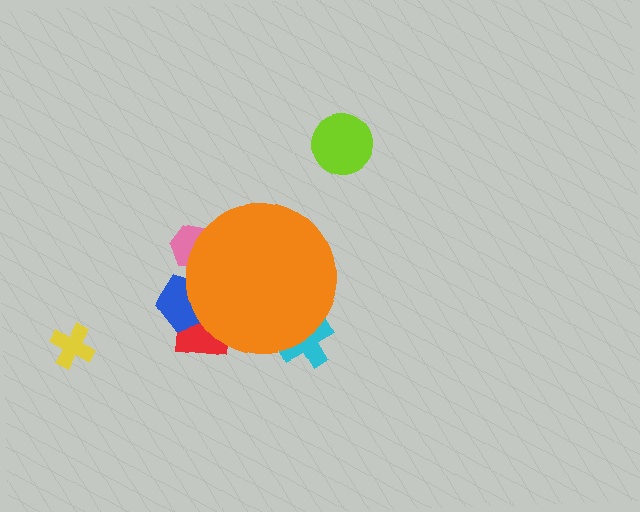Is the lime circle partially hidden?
No, the lime circle is fully visible.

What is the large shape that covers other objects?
An orange circle.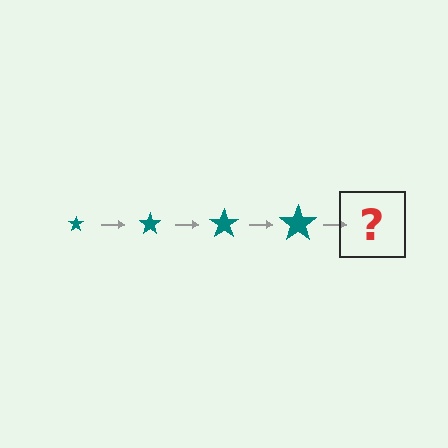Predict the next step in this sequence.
The next step is a teal star, larger than the previous one.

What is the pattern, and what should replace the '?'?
The pattern is that the star gets progressively larger each step. The '?' should be a teal star, larger than the previous one.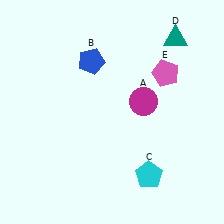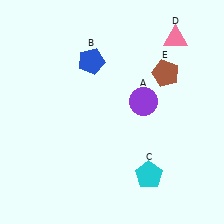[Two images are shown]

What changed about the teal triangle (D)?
In Image 1, D is teal. In Image 2, it changed to pink.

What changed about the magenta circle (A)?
In Image 1, A is magenta. In Image 2, it changed to purple.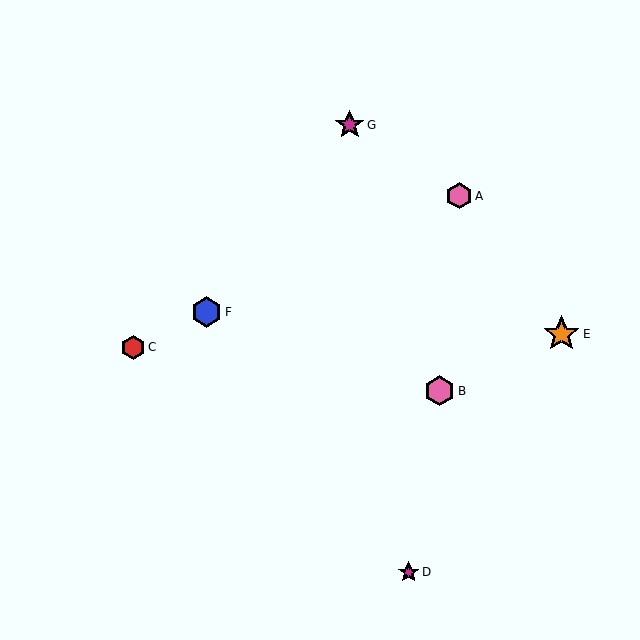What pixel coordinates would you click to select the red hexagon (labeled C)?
Click at (133, 347) to select the red hexagon C.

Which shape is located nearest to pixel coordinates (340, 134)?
The magenta star (labeled G) at (350, 125) is nearest to that location.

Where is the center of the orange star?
The center of the orange star is at (562, 334).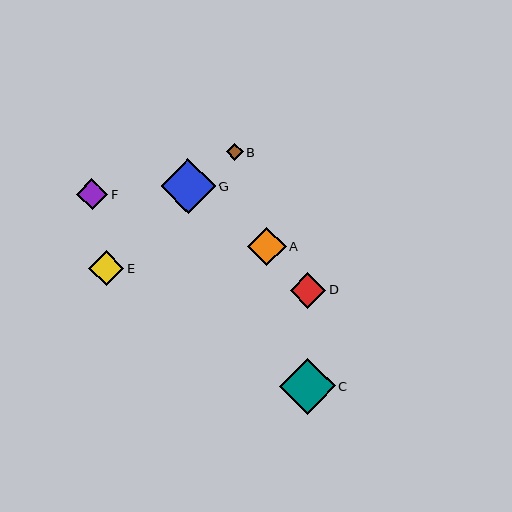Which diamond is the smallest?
Diamond B is the smallest with a size of approximately 17 pixels.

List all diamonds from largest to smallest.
From largest to smallest: C, G, A, E, D, F, B.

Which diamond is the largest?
Diamond C is the largest with a size of approximately 56 pixels.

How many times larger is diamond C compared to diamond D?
Diamond C is approximately 1.6 times the size of diamond D.